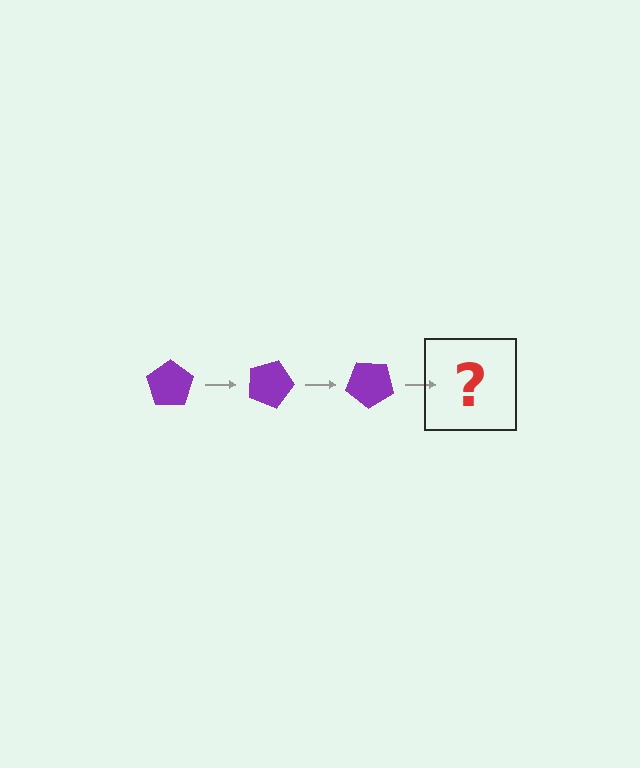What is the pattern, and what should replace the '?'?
The pattern is that the pentagon rotates 20 degrees each step. The '?' should be a purple pentagon rotated 60 degrees.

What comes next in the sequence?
The next element should be a purple pentagon rotated 60 degrees.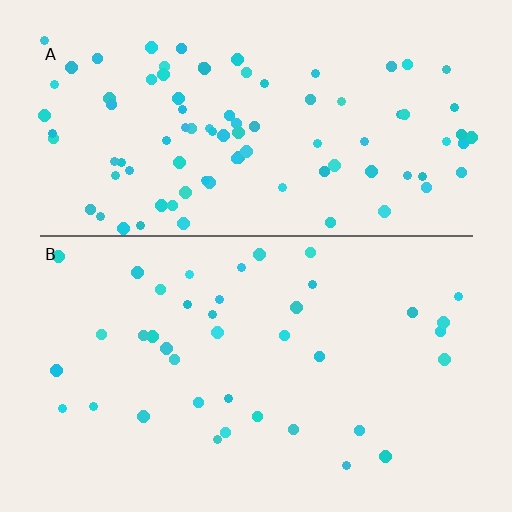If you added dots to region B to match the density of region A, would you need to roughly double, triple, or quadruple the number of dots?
Approximately double.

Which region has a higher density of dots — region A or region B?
A (the top).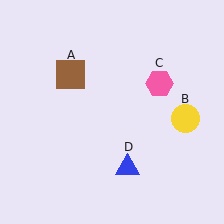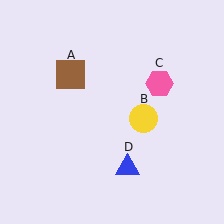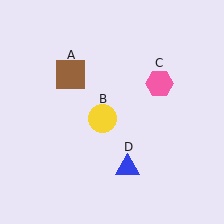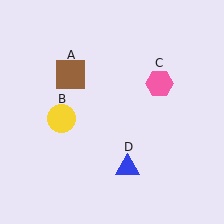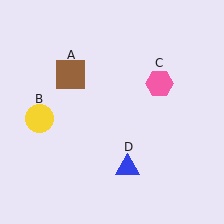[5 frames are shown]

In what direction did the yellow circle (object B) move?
The yellow circle (object B) moved left.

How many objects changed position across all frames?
1 object changed position: yellow circle (object B).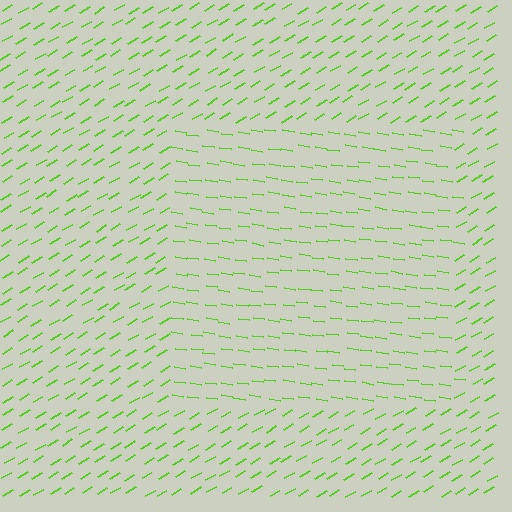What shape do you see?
I see a rectangle.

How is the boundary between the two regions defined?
The boundary is defined purely by a change in line orientation (approximately 39 degrees difference). All lines are the same color and thickness.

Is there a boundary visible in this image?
Yes, there is a texture boundary formed by a change in line orientation.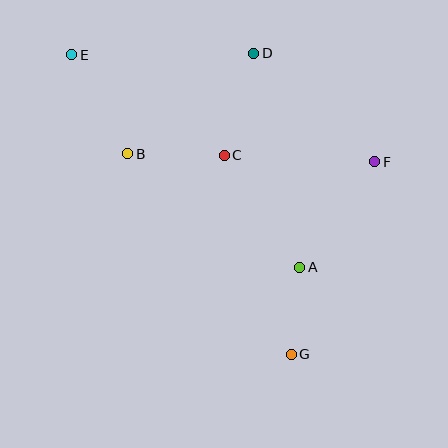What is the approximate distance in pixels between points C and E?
The distance between C and E is approximately 183 pixels.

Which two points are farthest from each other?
Points E and G are farthest from each other.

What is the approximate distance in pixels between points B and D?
The distance between B and D is approximately 161 pixels.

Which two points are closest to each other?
Points A and G are closest to each other.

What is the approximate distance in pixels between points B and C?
The distance between B and C is approximately 96 pixels.